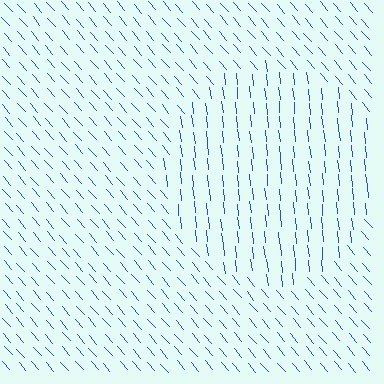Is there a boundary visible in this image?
Yes, there is a texture boundary formed by a change in line orientation.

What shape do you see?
I see a circle.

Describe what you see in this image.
The image is filled with small blue line segments. A circle region in the image has lines oriented differently from the surrounding lines, creating a visible texture boundary.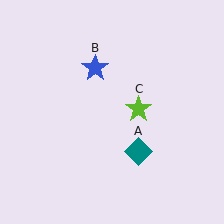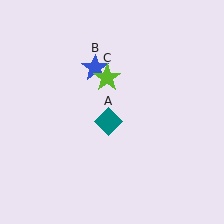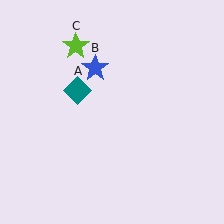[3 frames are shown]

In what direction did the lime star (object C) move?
The lime star (object C) moved up and to the left.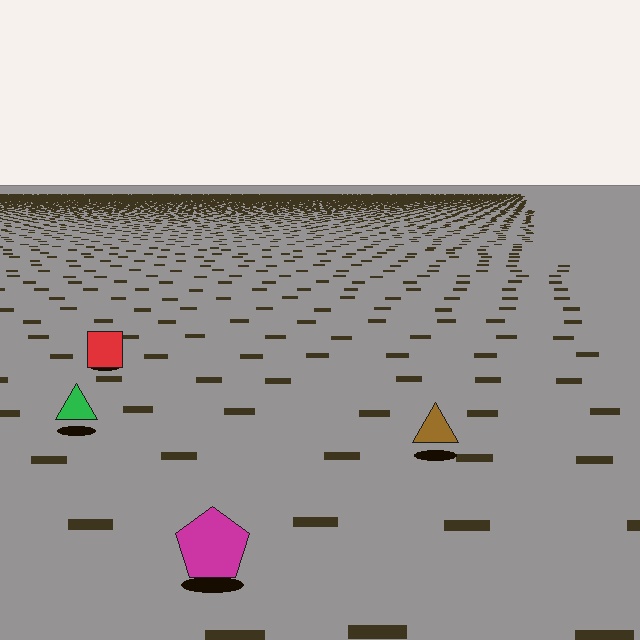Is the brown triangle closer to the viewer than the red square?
Yes. The brown triangle is closer — you can tell from the texture gradient: the ground texture is coarser near it.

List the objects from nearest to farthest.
From nearest to farthest: the magenta pentagon, the brown triangle, the green triangle, the red square.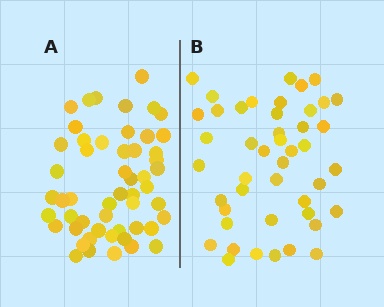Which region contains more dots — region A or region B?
Region A (the left region) has more dots.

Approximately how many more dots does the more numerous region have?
Region A has roughly 8 or so more dots than region B.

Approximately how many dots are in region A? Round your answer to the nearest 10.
About 50 dots. (The exact count is 53, which rounds to 50.)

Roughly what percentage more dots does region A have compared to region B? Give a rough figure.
About 20% more.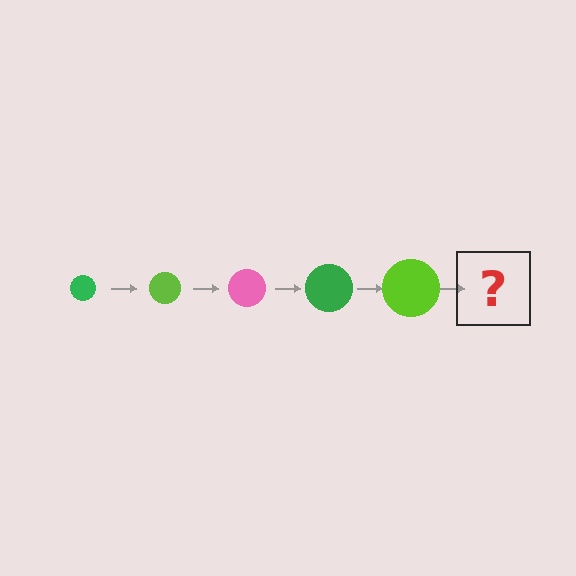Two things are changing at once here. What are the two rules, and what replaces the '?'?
The two rules are that the circle grows larger each step and the color cycles through green, lime, and pink. The '?' should be a pink circle, larger than the previous one.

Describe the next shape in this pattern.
It should be a pink circle, larger than the previous one.